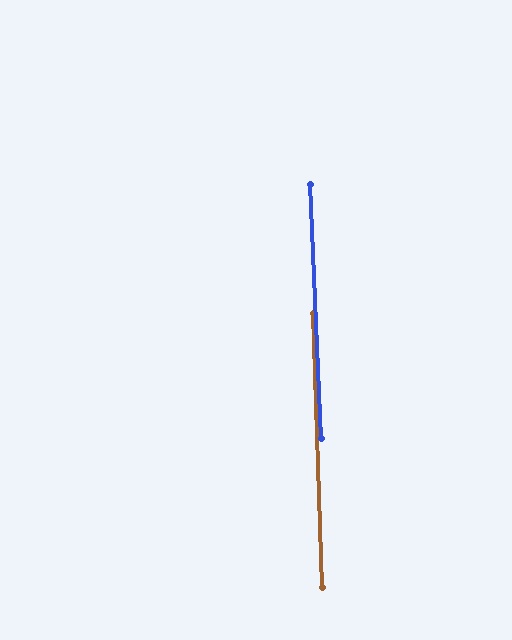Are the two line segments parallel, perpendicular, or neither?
Parallel — their directions differ by only 0.6°.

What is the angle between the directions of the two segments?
Approximately 1 degree.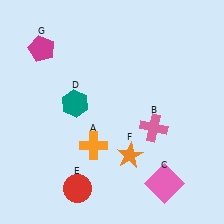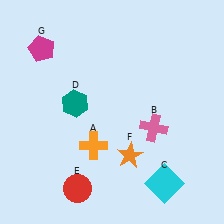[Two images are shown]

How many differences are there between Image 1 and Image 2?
There is 1 difference between the two images.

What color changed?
The square (C) changed from pink in Image 1 to cyan in Image 2.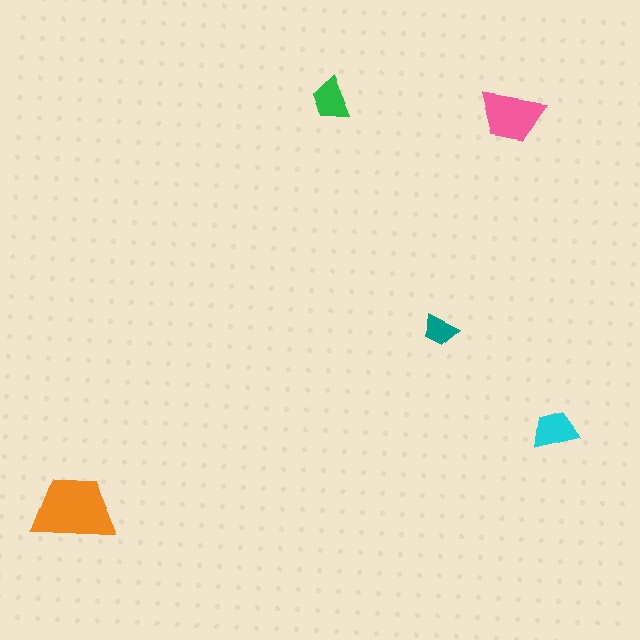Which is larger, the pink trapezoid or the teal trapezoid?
The pink one.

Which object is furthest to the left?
The orange trapezoid is leftmost.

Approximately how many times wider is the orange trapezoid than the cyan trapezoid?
About 2 times wider.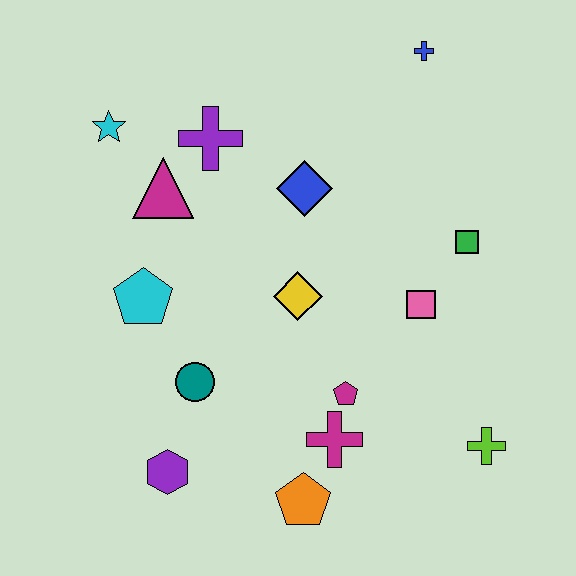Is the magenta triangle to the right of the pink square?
No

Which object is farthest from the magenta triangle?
The lime cross is farthest from the magenta triangle.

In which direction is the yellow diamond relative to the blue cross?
The yellow diamond is below the blue cross.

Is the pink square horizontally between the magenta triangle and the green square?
Yes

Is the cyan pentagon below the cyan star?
Yes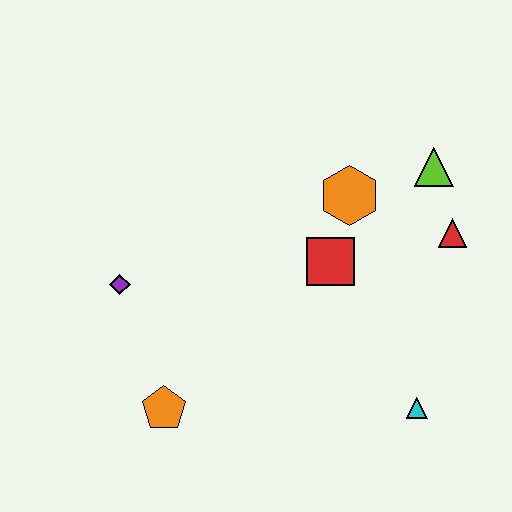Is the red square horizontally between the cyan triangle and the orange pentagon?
Yes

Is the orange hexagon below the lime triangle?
Yes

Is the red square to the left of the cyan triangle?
Yes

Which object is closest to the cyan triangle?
The red square is closest to the cyan triangle.